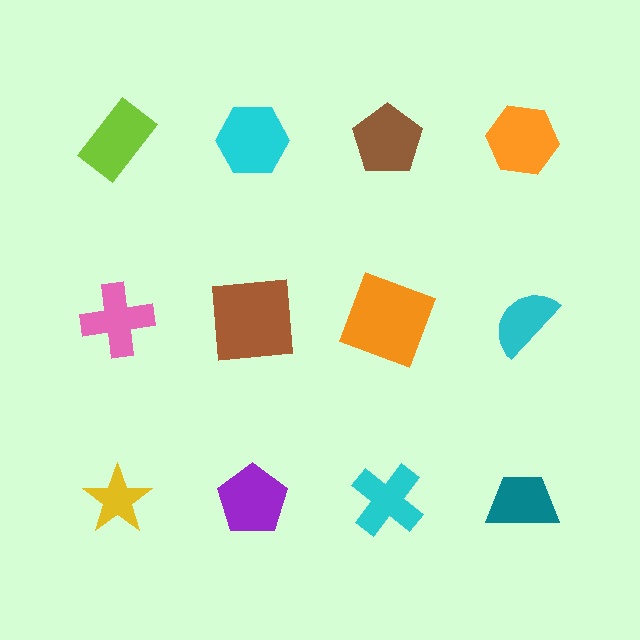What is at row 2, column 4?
A cyan semicircle.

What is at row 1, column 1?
A lime rectangle.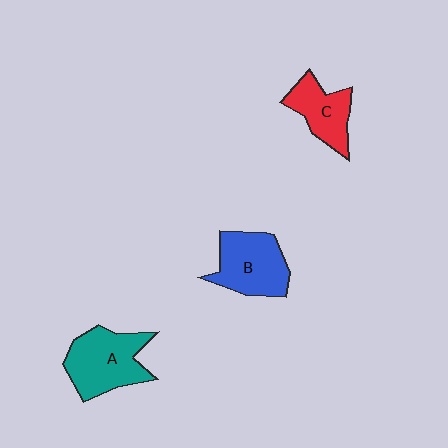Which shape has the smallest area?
Shape C (red).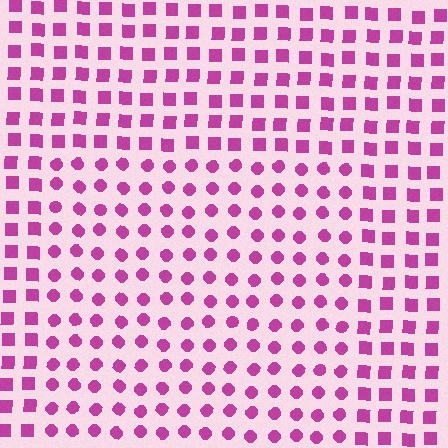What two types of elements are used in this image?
The image uses circles inside the rectangle region and squares outside it.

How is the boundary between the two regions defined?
The boundary is defined by a change in element shape: circles inside vs. squares outside. All elements share the same color and spacing.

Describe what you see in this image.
The image is filled with small magenta elements arranged in a uniform grid. A rectangle-shaped region contains circles, while the surrounding area contains squares. The boundary is defined purely by the change in element shape.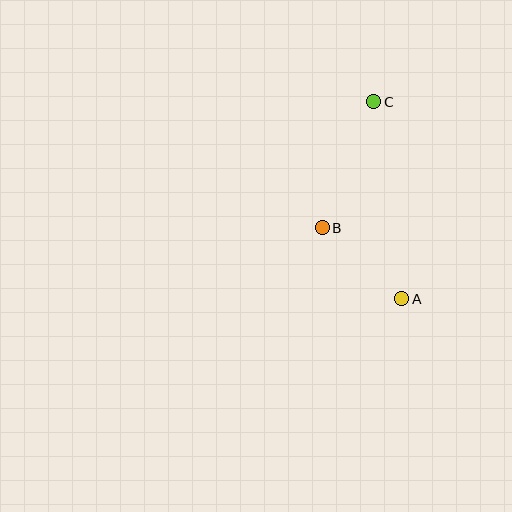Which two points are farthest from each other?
Points A and C are farthest from each other.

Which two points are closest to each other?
Points A and B are closest to each other.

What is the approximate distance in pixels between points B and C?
The distance between B and C is approximately 136 pixels.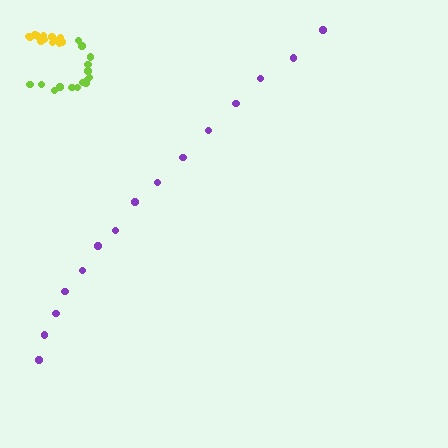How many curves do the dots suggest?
There are 3 distinct paths.